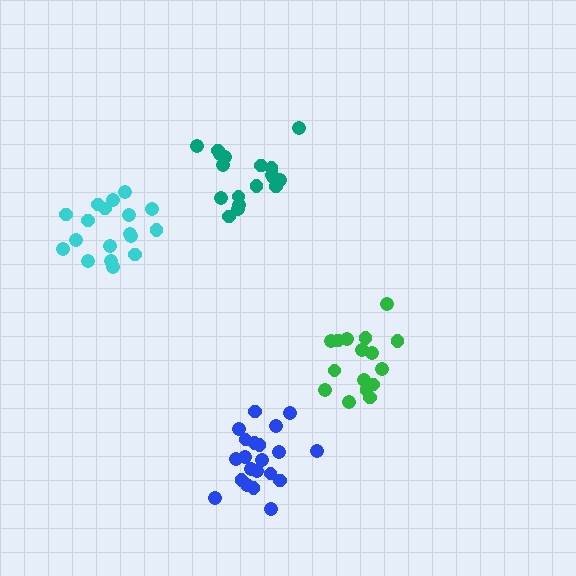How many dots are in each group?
Group 1: 18 dots, Group 2: 18 dots, Group 3: 16 dots, Group 4: 21 dots (73 total).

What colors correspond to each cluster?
The clusters are colored: cyan, teal, green, blue.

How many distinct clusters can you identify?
There are 4 distinct clusters.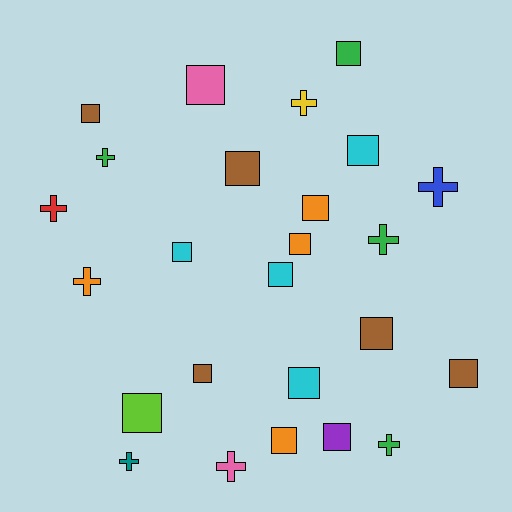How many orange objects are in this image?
There are 4 orange objects.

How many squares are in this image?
There are 16 squares.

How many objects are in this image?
There are 25 objects.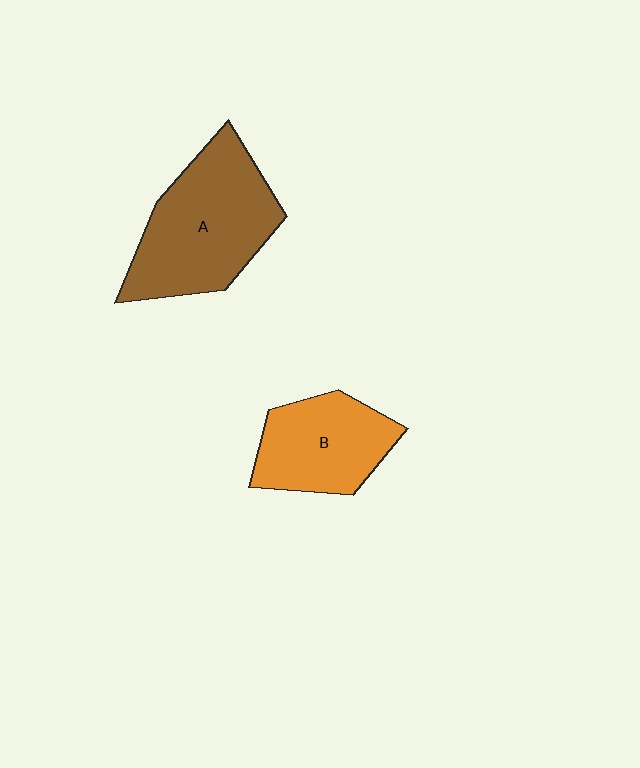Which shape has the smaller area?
Shape B (orange).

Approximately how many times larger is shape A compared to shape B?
Approximately 1.5 times.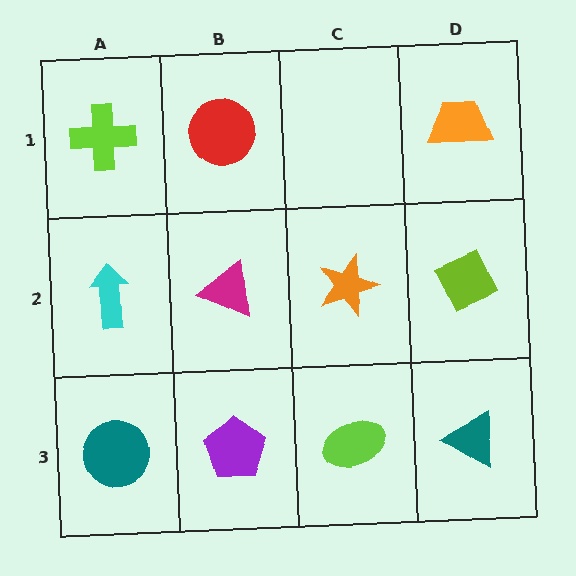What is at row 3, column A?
A teal circle.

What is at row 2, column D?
A lime diamond.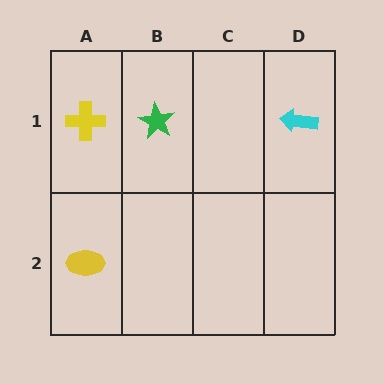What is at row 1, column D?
A cyan arrow.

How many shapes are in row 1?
3 shapes.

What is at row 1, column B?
A green star.